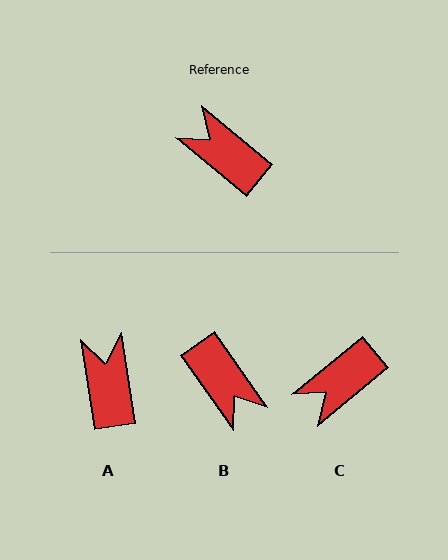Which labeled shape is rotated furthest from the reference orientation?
B, about 164 degrees away.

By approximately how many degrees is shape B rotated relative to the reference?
Approximately 164 degrees counter-clockwise.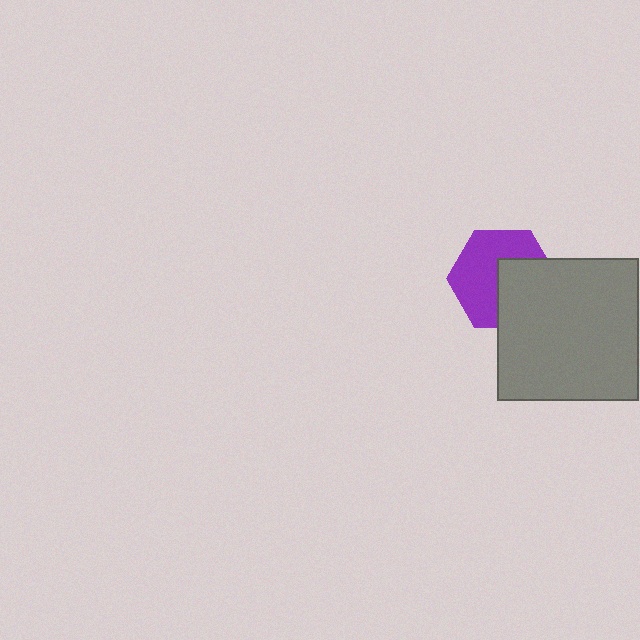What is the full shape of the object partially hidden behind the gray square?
The partially hidden object is a purple hexagon.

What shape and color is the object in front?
The object in front is a gray square.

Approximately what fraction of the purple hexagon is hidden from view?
Roughly 42% of the purple hexagon is hidden behind the gray square.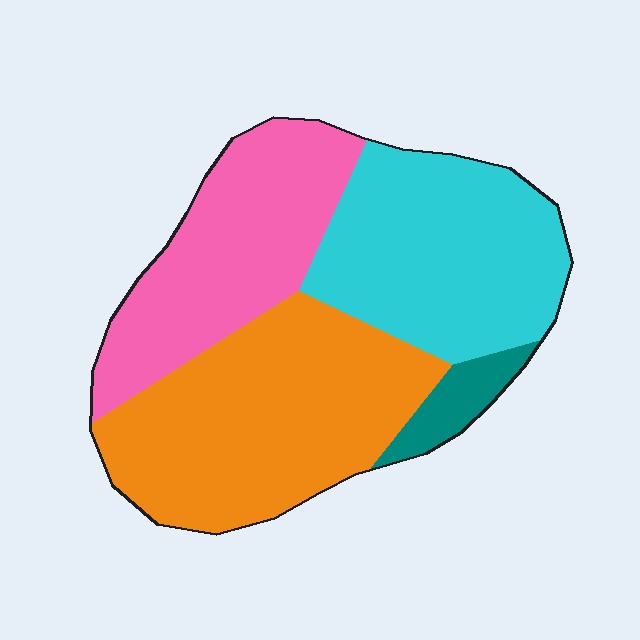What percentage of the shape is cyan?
Cyan covers about 30% of the shape.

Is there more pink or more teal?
Pink.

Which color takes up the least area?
Teal, at roughly 5%.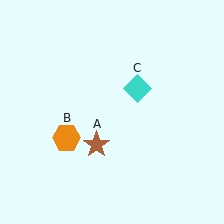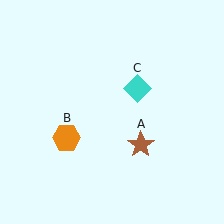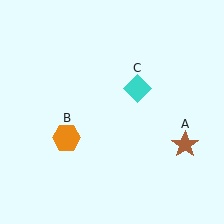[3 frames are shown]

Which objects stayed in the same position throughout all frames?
Orange hexagon (object B) and cyan diamond (object C) remained stationary.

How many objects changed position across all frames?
1 object changed position: brown star (object A).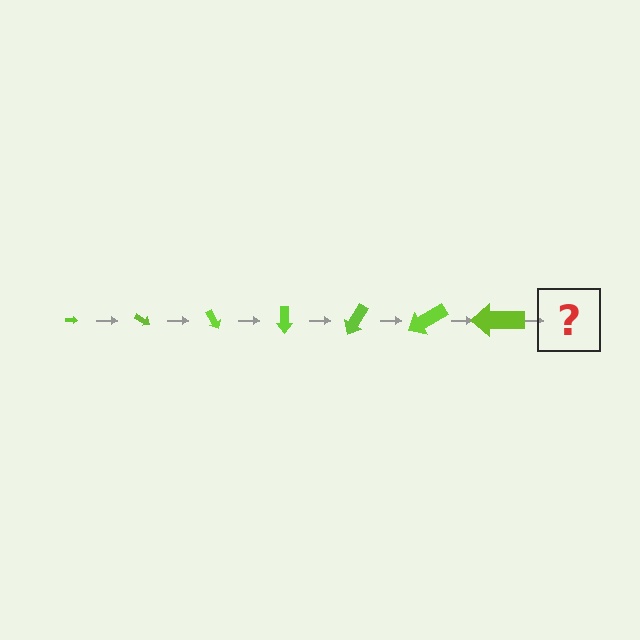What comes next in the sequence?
The next element should be an arrow, larger than the previous one and rotated 210 degrees from the start.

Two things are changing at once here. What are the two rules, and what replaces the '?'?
The two rules are that the arrow grows larger each step and it rotates 30 degrees each step. The '?' should be an arrow, larger than the previous one and rotated 210 degrees from the start.